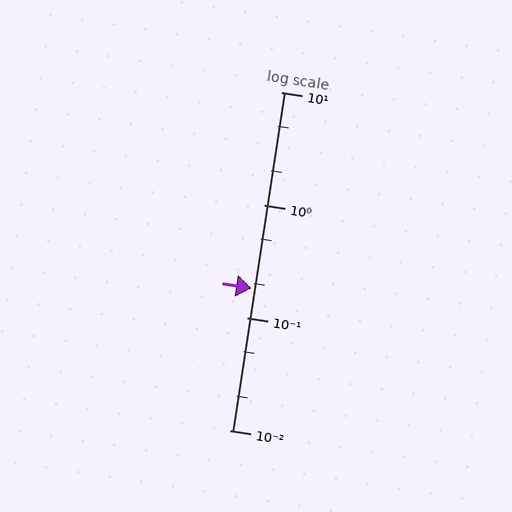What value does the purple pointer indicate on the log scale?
The pointer indicates approximately 0.18.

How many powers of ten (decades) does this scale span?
The scale spans 3 decades, from 0.01 to 10.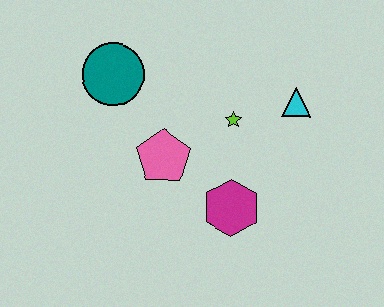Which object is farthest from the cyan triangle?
The teal circle is farthest from the cyan triangle.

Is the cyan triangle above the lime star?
Yes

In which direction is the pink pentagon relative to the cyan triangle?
The pink pentagon is to the left of the cyan triangle.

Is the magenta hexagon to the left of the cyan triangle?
Yes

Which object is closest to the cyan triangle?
The lime star is closest to the cyan triangle.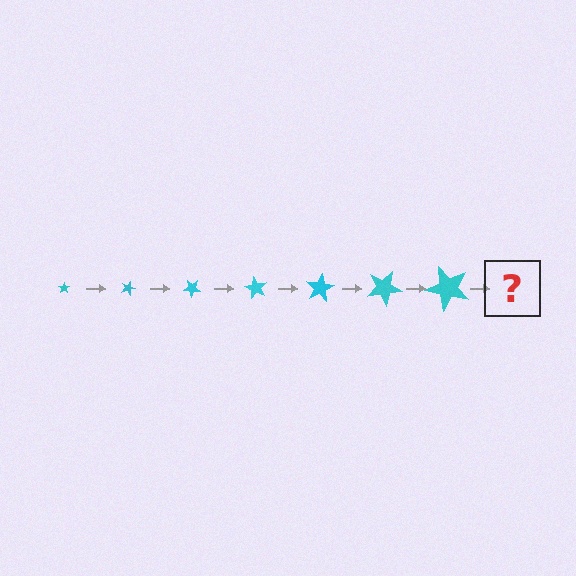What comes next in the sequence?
The next element should be a star, larger than the previous one and rotated 140 degrees from the start.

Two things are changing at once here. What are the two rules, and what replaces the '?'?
The two rules are that the star grows larger each step and it rotates 20 degrees each step. The '?' should be a star, larger than the previous one and rotated 140 degrees from the start.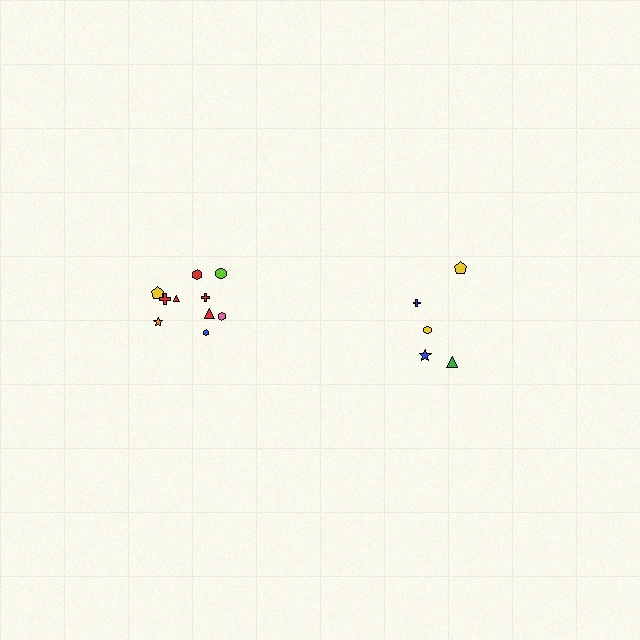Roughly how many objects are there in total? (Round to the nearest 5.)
Roughly 15 objects in total.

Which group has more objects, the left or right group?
The left group.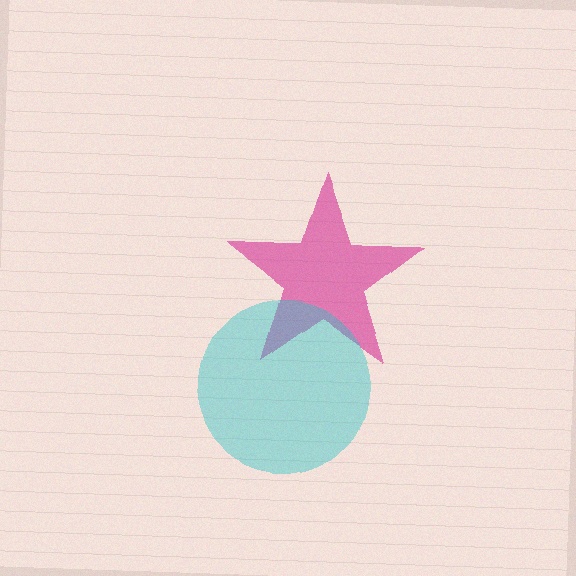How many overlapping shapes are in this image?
There are 2 overlapping shapes in the image.